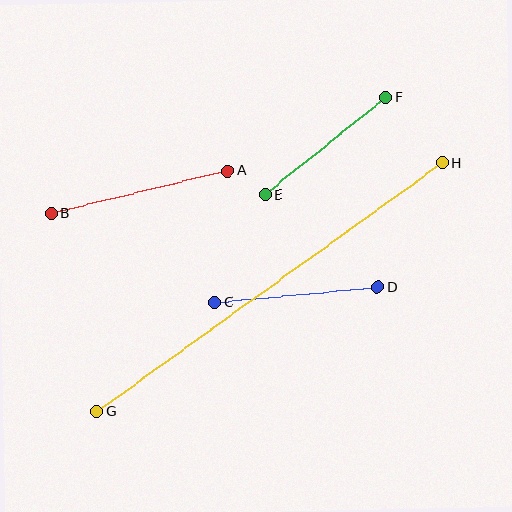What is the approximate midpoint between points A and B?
The midpoint is at approximately (140, 192) pixels.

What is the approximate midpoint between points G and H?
The midpoint is at approximately (270, 287) pixels.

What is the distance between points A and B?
The distance is approximately 182 pixels.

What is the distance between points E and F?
The distance is approximately 155 pixels.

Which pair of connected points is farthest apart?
Points G and H are farthest apart.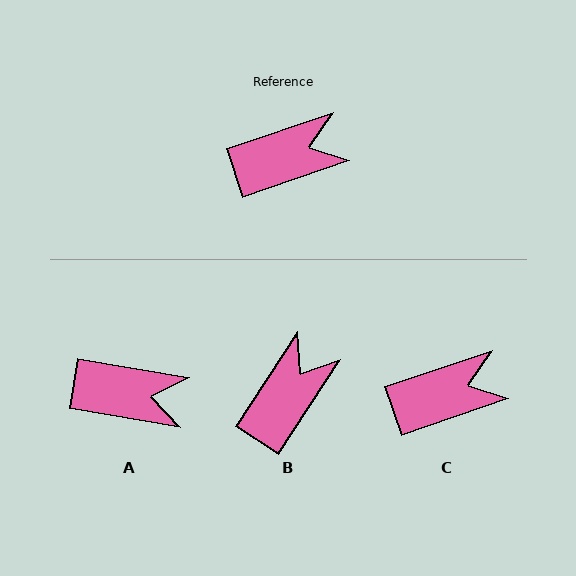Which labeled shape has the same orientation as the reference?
C.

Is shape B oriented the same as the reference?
No, it is off by about 38 degrees.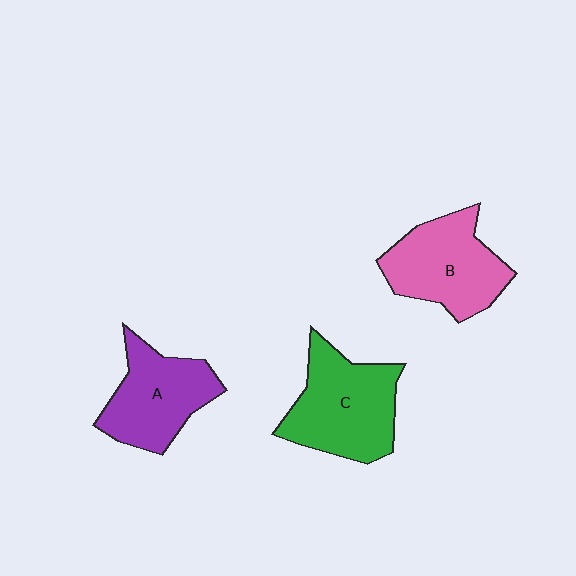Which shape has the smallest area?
Shape A (purple).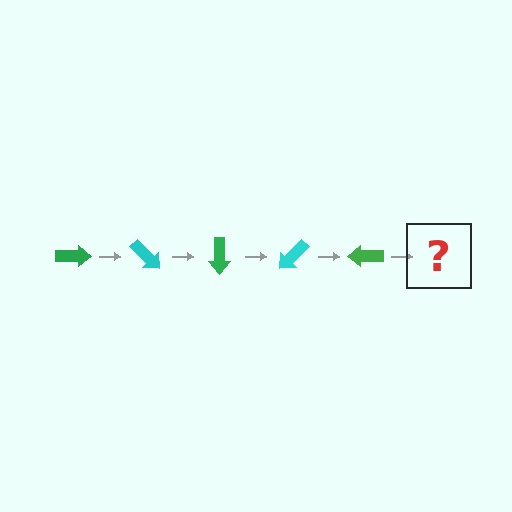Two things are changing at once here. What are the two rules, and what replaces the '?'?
The two rules are that it rotates 45 degrees each step and the color cycles through green and cyan. The '?' should be a cyan arrow, rotated 225 degrees from the start.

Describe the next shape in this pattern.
It should be a cyan arrow, rotated 225 degrees from the start.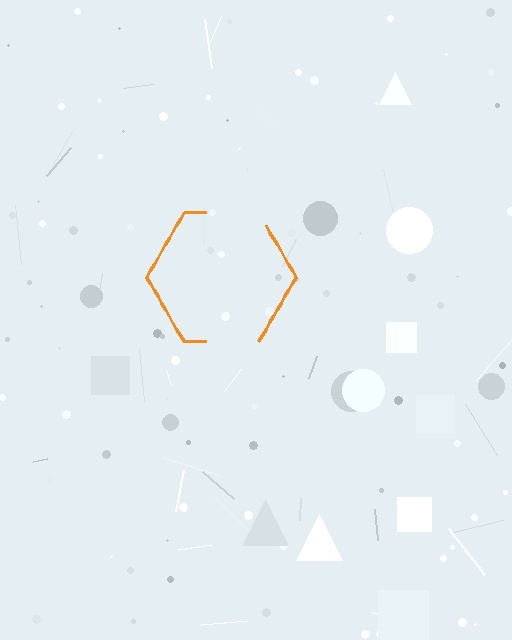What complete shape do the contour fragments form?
The contour fragments form a hexagon.